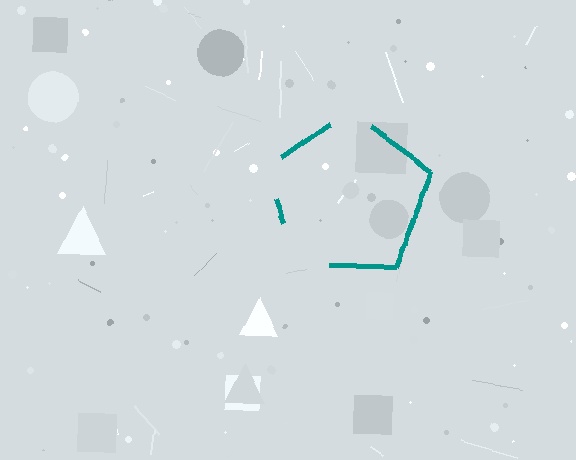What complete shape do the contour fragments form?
The contour fragments form a pentagon.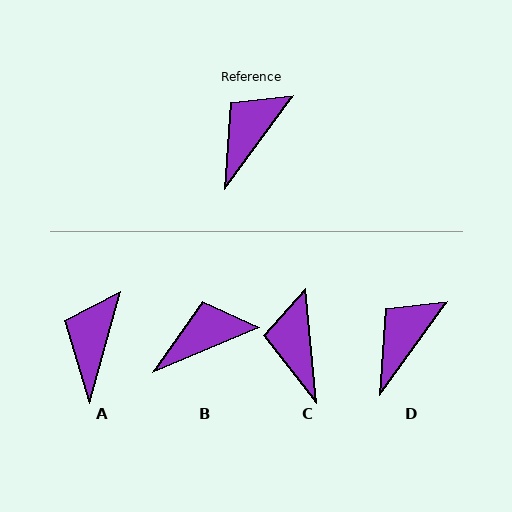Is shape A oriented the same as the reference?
No, it is off by about 21 degrees.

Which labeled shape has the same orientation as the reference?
D.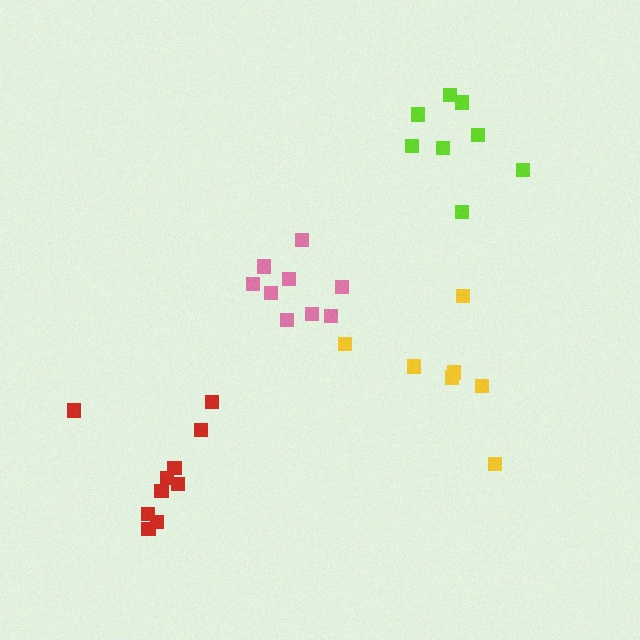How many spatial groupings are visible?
There are 4 spatial groupings.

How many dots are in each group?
Group 1: 9 dots, Group 2: 10 dots, Group 3: 8 dots, Group 4: 7 dots (34 total).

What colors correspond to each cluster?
The clusters are colored: pink, red, lime, yellow.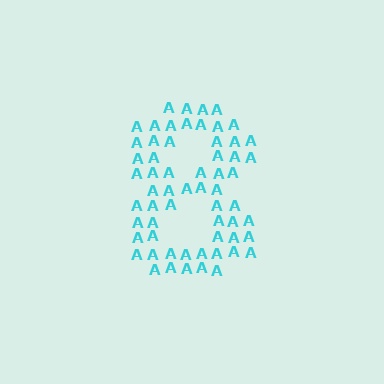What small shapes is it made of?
It is made of small letter A's.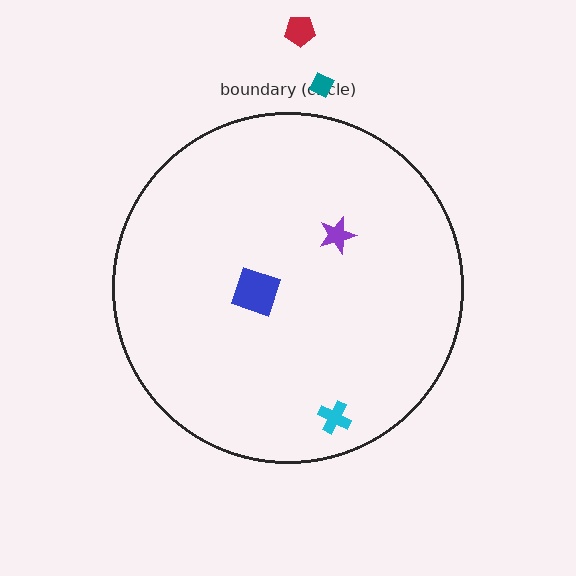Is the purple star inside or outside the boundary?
Inside.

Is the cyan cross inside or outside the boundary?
Inside.